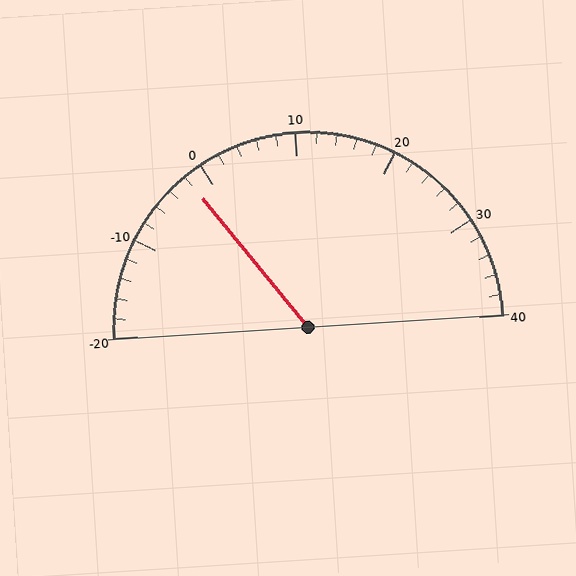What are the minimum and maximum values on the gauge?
The gauge ranges from -20 to 40.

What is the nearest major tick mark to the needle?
The nearest major tick mark is 0.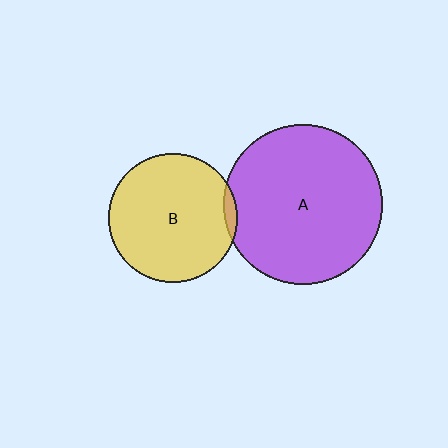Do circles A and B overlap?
Yes.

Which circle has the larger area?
Circle A (purple).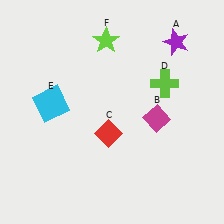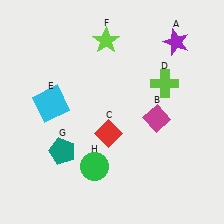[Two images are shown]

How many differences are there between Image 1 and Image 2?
There are 2 differences between the two images.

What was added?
A teal pentagon (G), a green circle (H) were added in Image 2.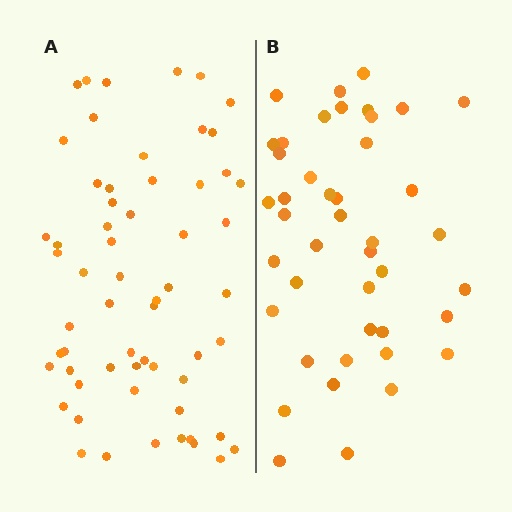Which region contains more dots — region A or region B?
Region A (the left region) has more dots.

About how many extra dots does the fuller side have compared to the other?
Region A has approximately 15 more dots than region B.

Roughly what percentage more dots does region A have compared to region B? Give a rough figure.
About 40% more.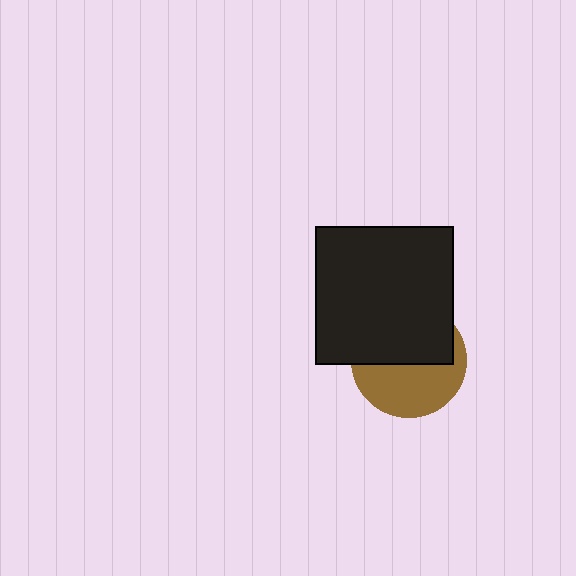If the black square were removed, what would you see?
You would see the complete brown circle.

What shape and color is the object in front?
The object in front is a black square.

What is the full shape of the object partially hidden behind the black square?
The partially hidden object is a brown circle.